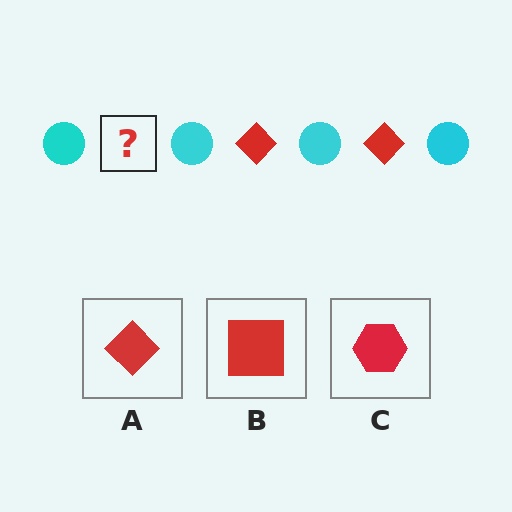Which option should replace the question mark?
Option A.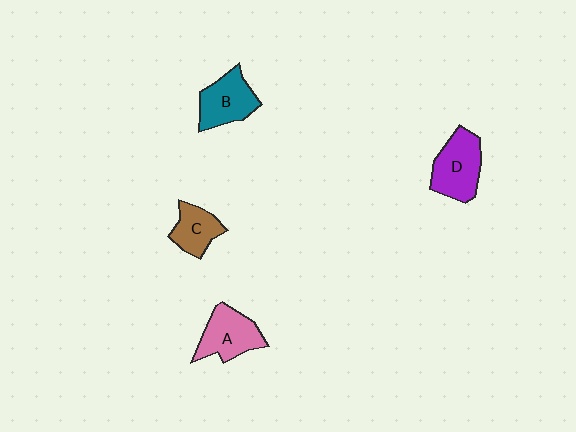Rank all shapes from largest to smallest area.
From largest to smallest: D (purple), A (pink), B (teal), C (brown).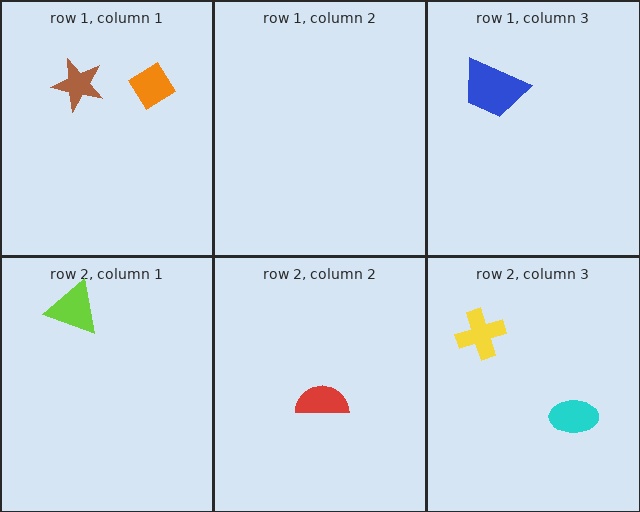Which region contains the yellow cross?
The row 2, column 3 region.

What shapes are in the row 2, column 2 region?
The red semicircle.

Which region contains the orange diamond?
The row 1, column 1 region.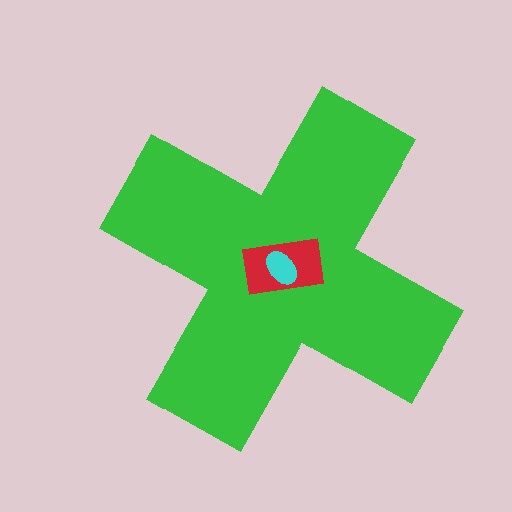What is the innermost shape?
The cyan ellipse.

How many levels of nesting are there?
3.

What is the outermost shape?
The green cross.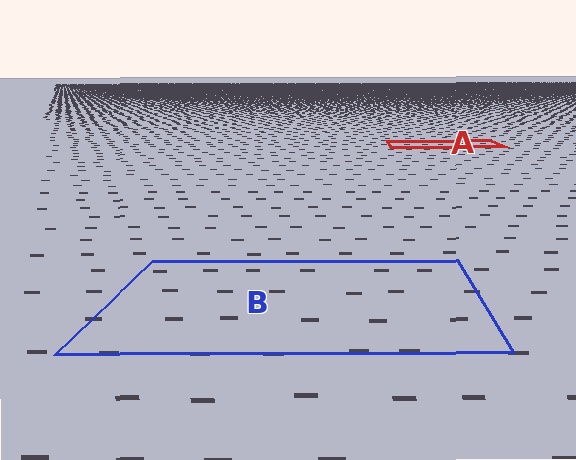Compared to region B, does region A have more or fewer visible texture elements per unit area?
Region A has more texture elements per unit area — they are packed more densely because it is farther away.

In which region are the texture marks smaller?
The texture marks are smaller in region A, because it is farther away.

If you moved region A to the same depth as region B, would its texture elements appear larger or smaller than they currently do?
They would appear larger. At a closer depth, the same texture elements are projected at a bigger on-screen size.